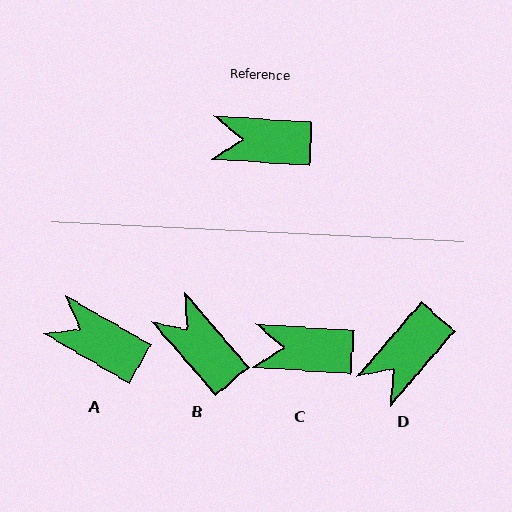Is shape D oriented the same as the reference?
No, it is off by about 53 degrees.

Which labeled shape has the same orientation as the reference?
C.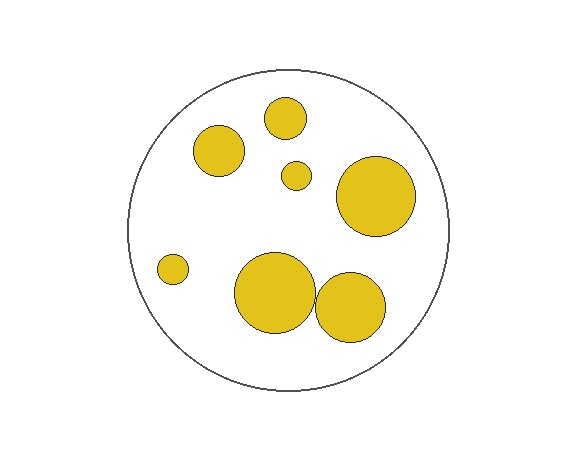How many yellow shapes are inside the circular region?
7.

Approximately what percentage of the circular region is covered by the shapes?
Approximately 25%.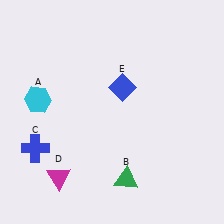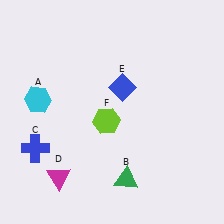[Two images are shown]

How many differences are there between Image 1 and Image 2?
There is 1 difference between the two images.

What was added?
A lime hexagon (F) was added in Image 2.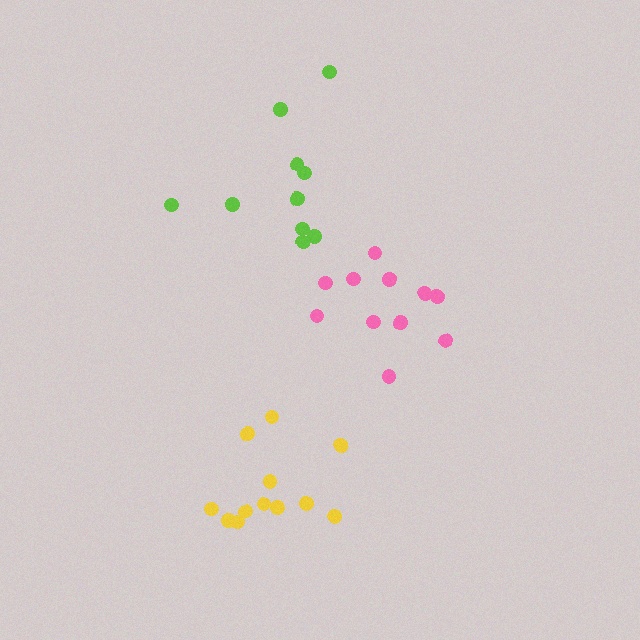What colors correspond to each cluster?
The clusters are colored: yellow, lime, pink.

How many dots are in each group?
Group 1: 13 dots, Group 2: 10 dots, Group 3: 11 dots (34 total).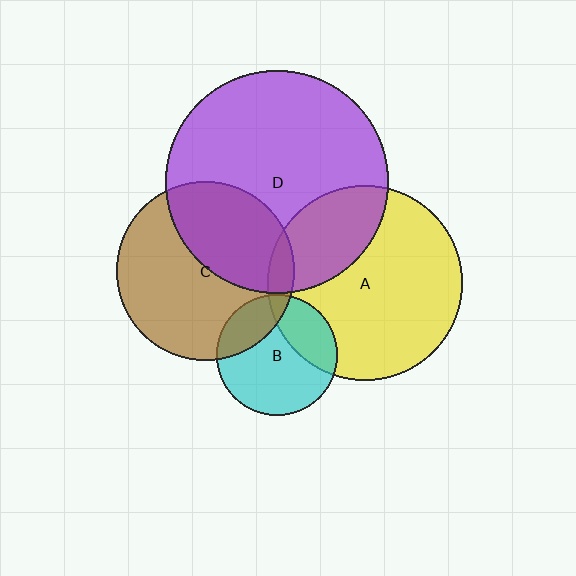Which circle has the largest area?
Circle D (purple).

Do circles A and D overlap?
Yes.